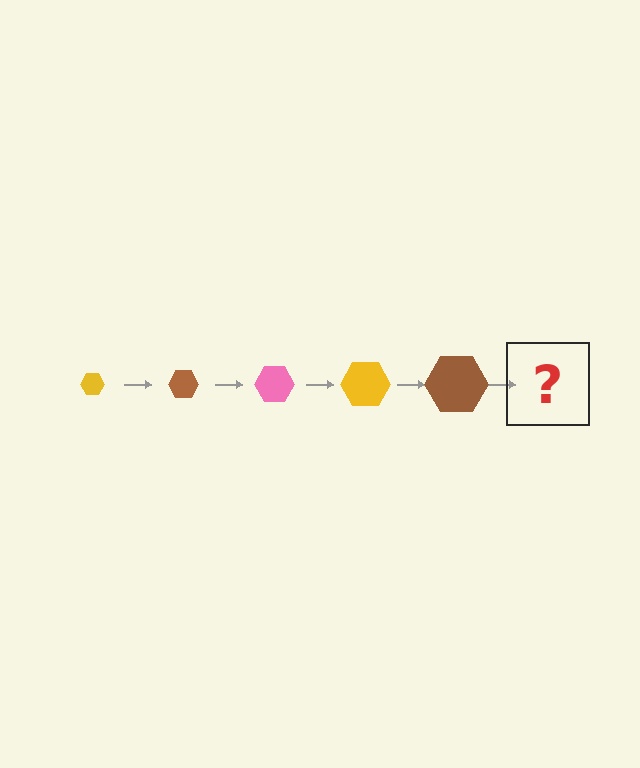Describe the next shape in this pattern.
It should be a pink hexagon, larger than the previous one.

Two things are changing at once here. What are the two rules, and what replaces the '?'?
The two rules are that the hexagon grows larger each step and the color cycles through yellow, brown, and pink. The '?' should be a pink hexagon, larger than the previous one.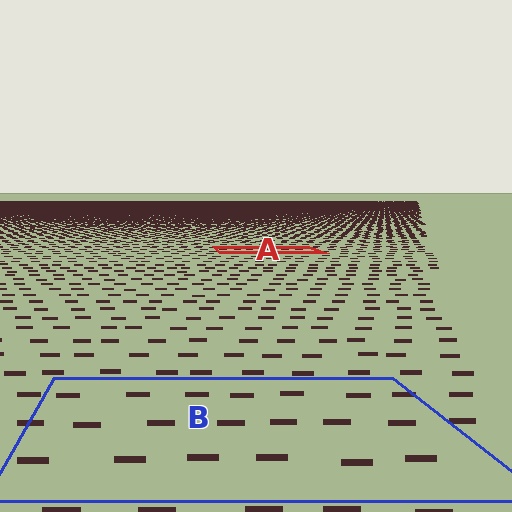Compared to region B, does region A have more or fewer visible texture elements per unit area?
Region A has more texture elements per unit area — they are packed more densely because it is farther away.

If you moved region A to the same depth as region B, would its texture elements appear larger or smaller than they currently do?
They would appear larger. At a closer depth, the same texture elements are projected at a bigger on-screen size.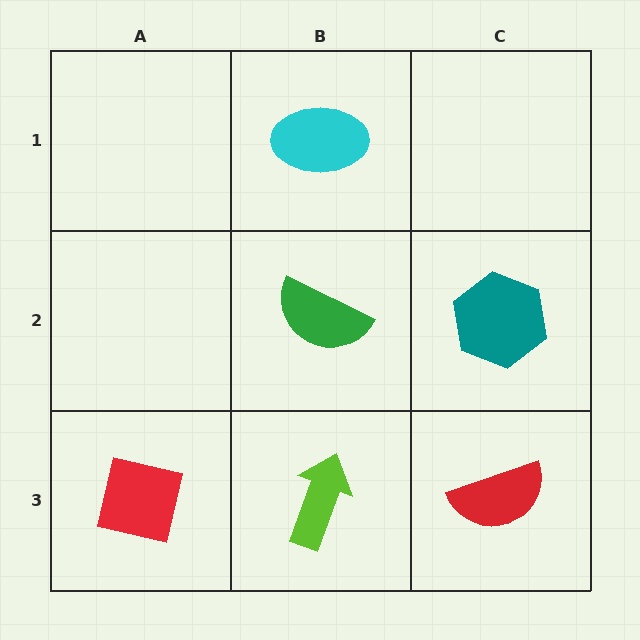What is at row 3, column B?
A lime arrow.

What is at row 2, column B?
A green semicircle.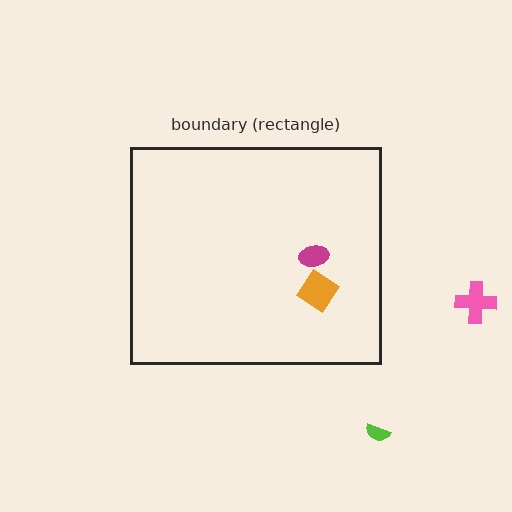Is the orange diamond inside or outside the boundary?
Inside.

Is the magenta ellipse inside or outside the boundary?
Inside.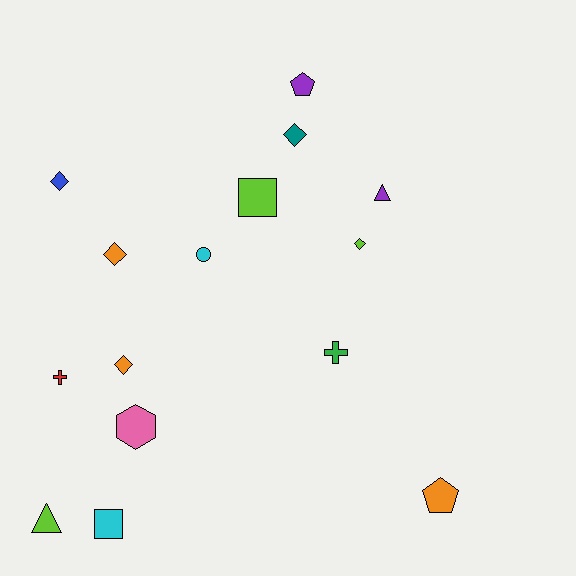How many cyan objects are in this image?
There are 2 cyan objects.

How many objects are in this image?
There are 15 objects.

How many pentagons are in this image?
There are 2 pentagons.